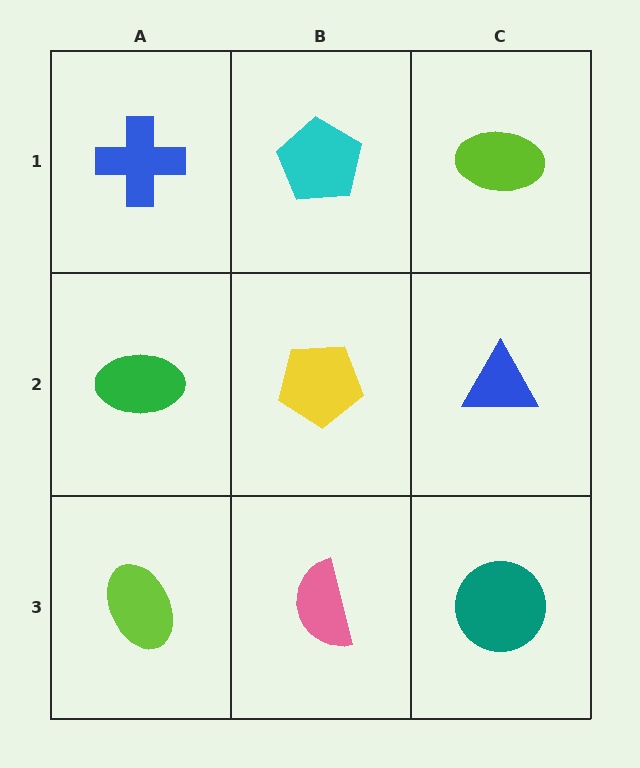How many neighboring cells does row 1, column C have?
2.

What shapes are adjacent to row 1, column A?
A green ellipse (row 2, column A), a cyan pentagon (row 1, column B).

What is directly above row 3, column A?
A green ellipse.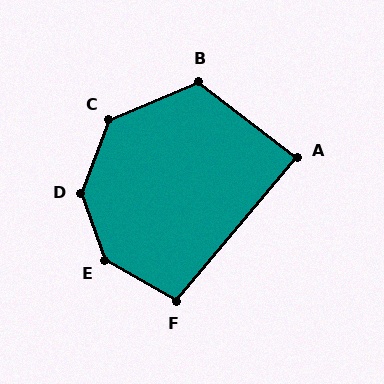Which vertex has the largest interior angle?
D, at approximately 140 degrees.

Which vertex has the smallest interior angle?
A, at approximately 88 degrees.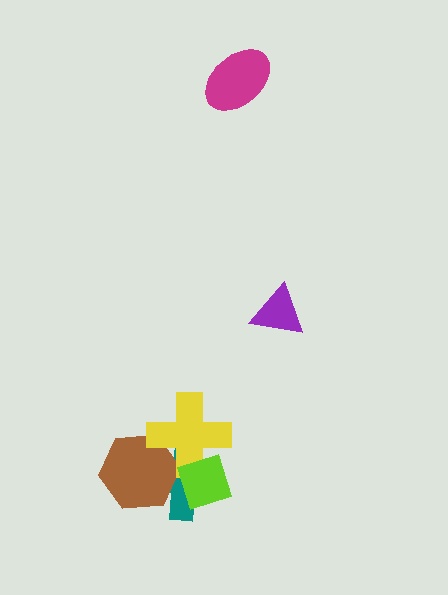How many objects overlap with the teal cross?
3 objects overlap with the teal cross.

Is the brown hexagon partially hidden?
Yes, it is partially covered by another shape.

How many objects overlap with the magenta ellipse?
0 objects overlap with the magenta ellipse.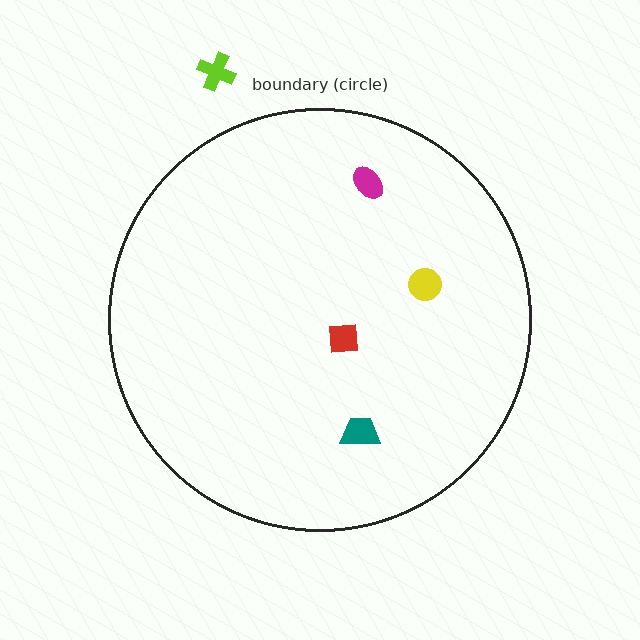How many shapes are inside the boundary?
4 inside, 1 outside.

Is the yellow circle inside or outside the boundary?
Inside.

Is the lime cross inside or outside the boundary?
Outside.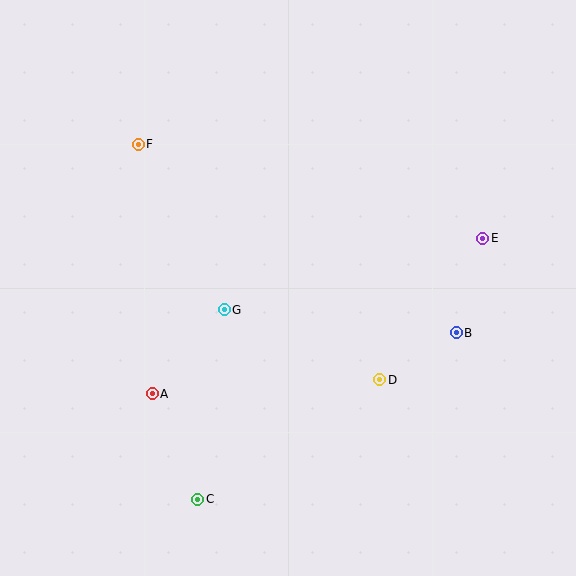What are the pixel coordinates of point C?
Point C is at (198, 499).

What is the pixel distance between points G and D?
The distance between G and D is 170 pixels.